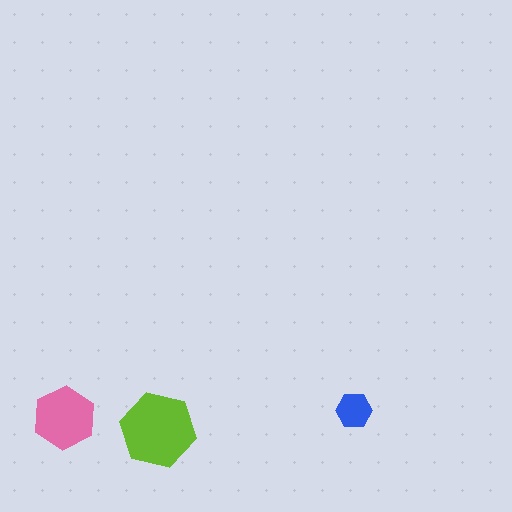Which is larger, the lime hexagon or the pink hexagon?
The lime one.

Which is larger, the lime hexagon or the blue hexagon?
The lime one.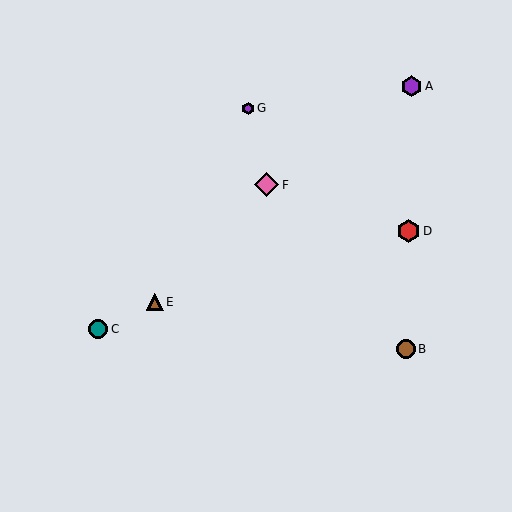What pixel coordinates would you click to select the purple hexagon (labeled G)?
Click at (248, 108) to select the purple hexagon G.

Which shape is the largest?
The pink diamond (labeled F) is the largest.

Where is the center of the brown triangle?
The center of the brown triangle is at (155, 302).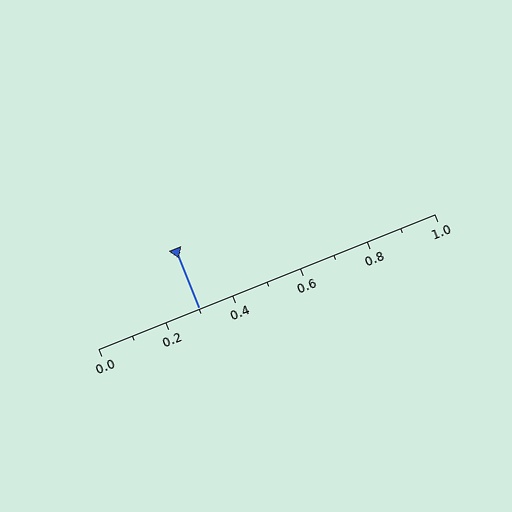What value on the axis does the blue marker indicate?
The marker indicates approximately 0.3.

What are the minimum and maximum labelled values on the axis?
The axis runs from 0.0 to 1.0.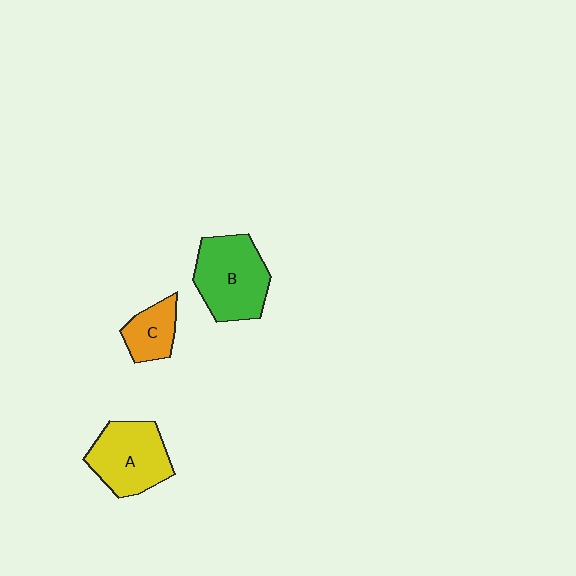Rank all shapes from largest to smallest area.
From largest to smallest: B (green), A (yellow), C (orange).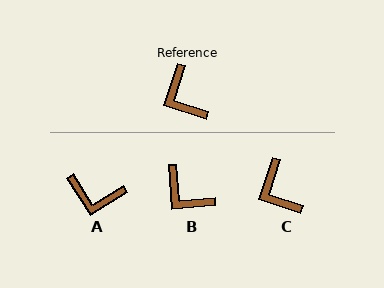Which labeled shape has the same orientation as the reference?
C.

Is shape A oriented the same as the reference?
No, it is off by about 50 degrees.